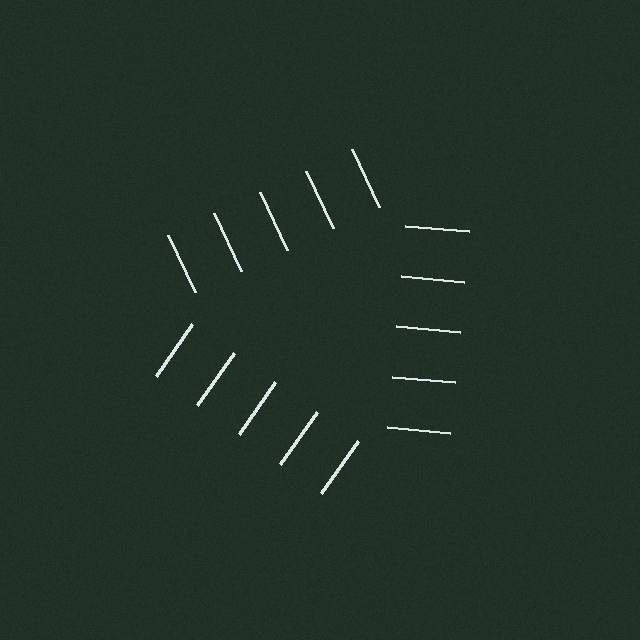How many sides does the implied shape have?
3 sides — the line-ends trace a triangle.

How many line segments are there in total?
15 — 5 along each of the 3 edges.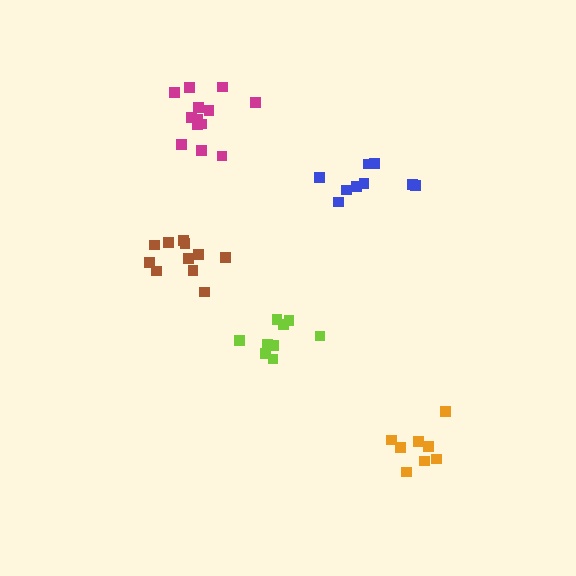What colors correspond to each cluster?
The clusters are colored: blue, lime, orange, magenta, brown.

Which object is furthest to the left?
The brown cluster is leftmost.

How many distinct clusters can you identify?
There are 5 distinct clusters.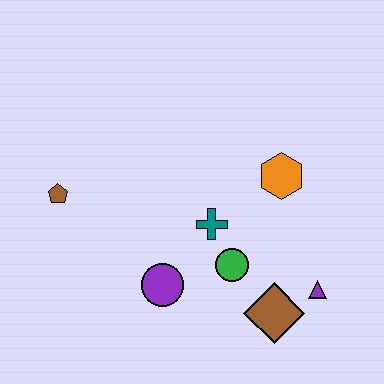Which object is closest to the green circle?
The teal cross is closest to the green circle.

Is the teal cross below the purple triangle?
No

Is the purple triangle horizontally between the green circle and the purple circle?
No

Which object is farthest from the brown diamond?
The brown pentagon is farthest from the brown diamond.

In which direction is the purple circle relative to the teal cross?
The purple circle is below the teal cross.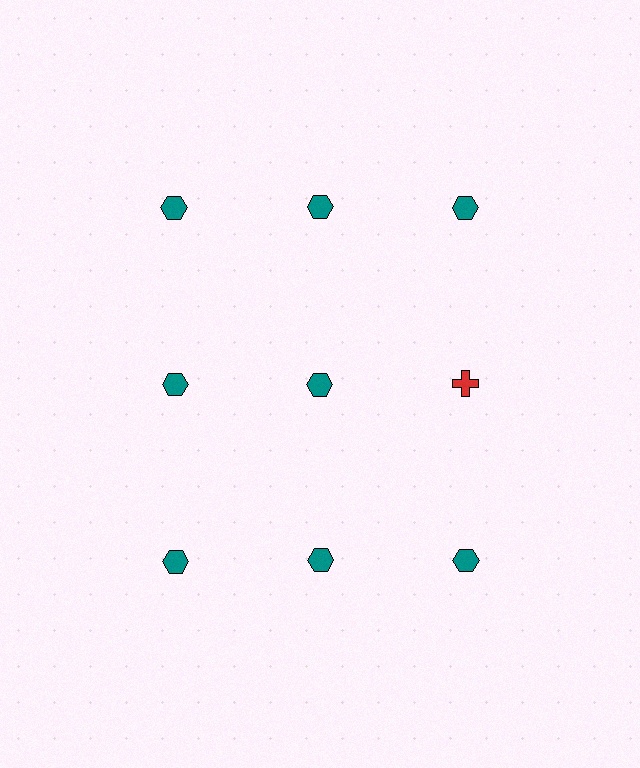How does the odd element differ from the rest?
It differs in both color (red instead of teal) and shape (cross instead of hexagon).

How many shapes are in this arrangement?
There are 9 shapes arranged in a grid pattern.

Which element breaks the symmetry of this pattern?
The red cross in the second row, center column breaks the symmetry. All other shapes are teal hexagons.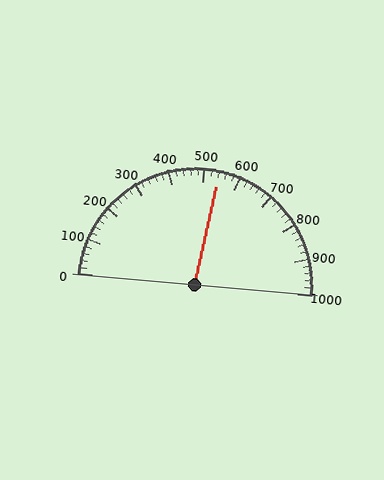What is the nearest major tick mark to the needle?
The nearest major tick mark is 500.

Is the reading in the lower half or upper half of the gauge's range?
The reading is in the upper half of the range (0 to 1000).